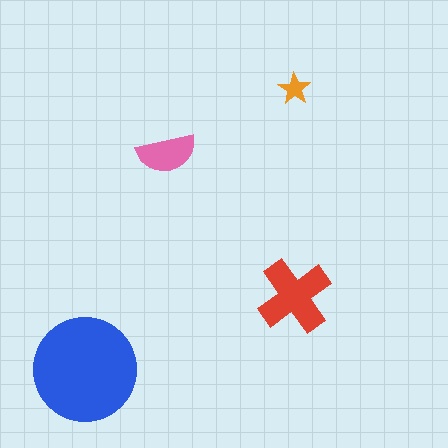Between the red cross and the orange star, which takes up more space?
The red cross.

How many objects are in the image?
There are 4 objects in the image.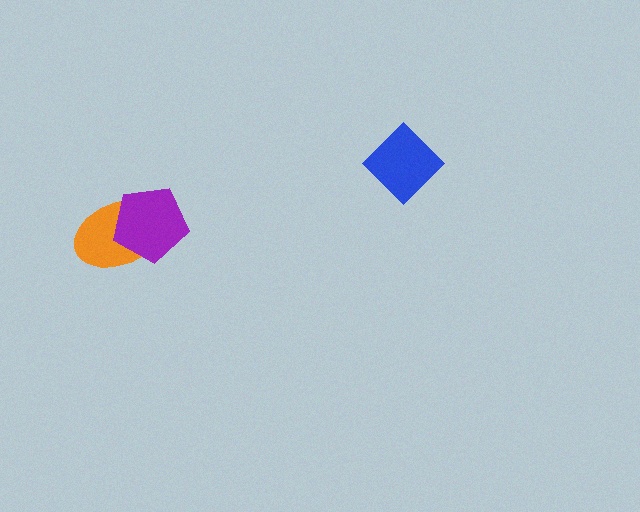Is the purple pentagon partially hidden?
No, no other shape covers it.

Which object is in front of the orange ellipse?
The purple pentagon is in front of the orange ellipse.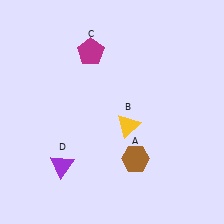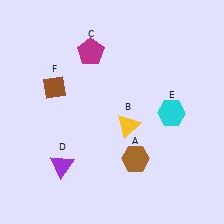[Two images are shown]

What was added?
A cyan hexagon (E), a brown diamond (F) were added in Image 2.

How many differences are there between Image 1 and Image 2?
There are 2 differences between the two images.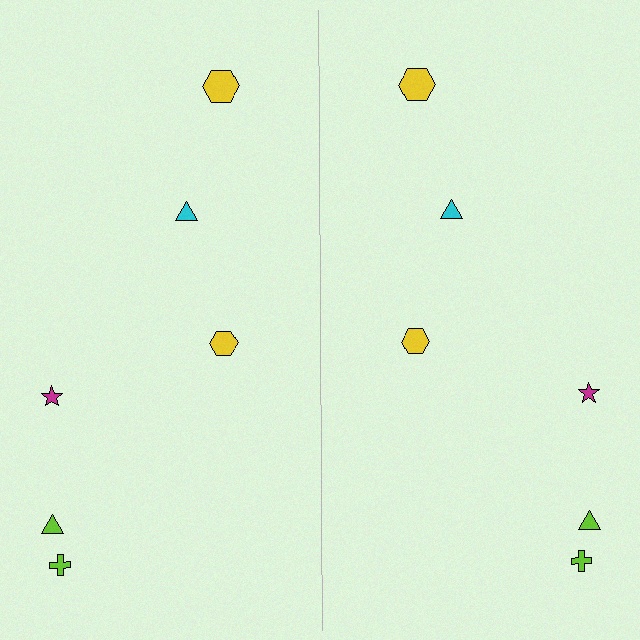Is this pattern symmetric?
Yes, this pattern has bilateral (reflection) symmetry.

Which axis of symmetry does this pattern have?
The pattern has a vertical axis of symmetry running through the center of the image.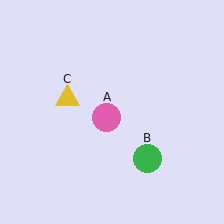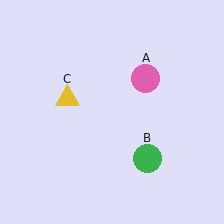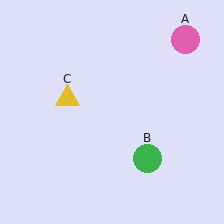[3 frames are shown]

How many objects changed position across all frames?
1 object changed position: pink circle (object A).